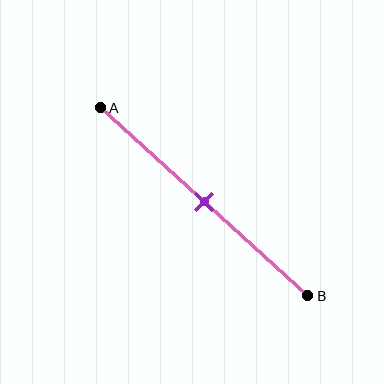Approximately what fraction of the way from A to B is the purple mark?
The purple mark is approximately 50% of the way from A to B.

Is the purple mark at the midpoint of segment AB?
Yes, the mark is approximately at the midpoint.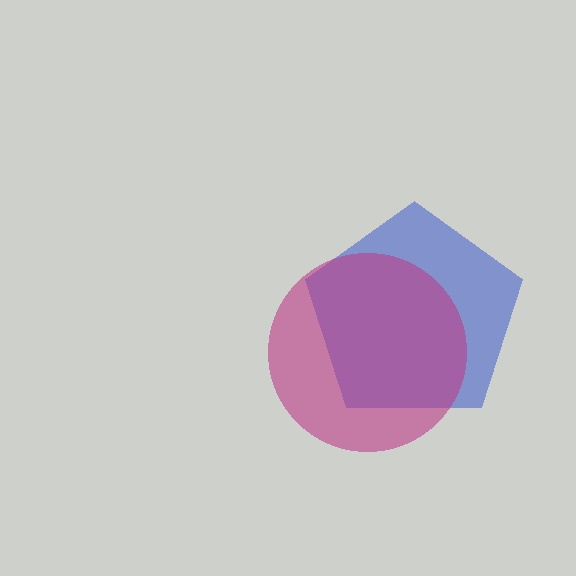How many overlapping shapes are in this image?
There are 2 overlapping shapes in the image.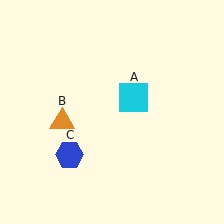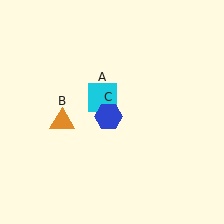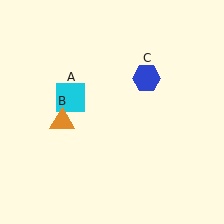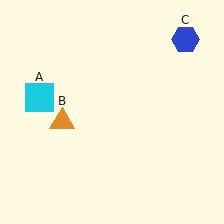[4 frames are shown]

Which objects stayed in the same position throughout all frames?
Orange triangle (object B) remained stationary.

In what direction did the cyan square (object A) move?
The cyan square (object A) moved left.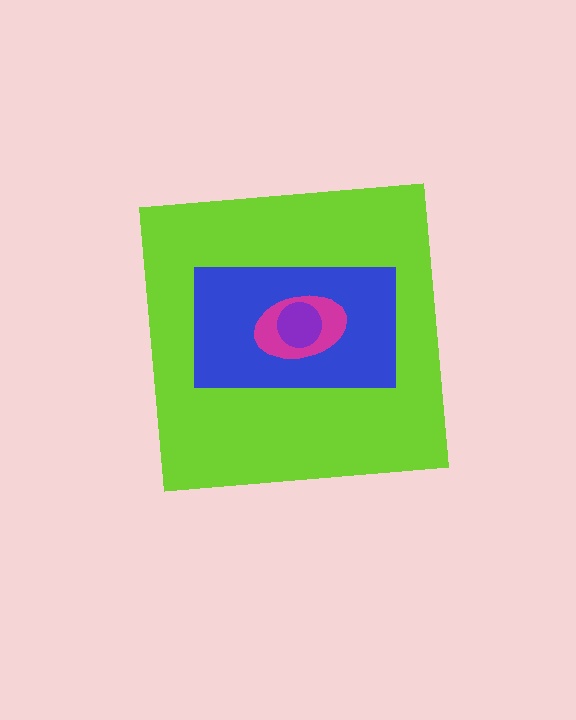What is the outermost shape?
The lime square.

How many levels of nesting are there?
4.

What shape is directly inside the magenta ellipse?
The purple circle.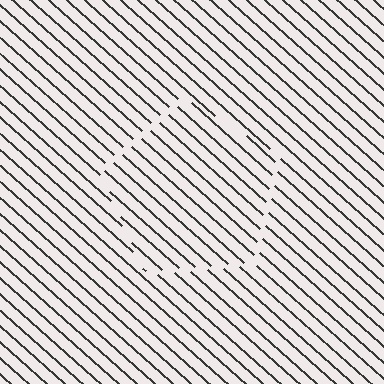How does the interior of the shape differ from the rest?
The interior of the shape contains the same grating, shifted by half a period — the contour is defined by the phase discontinuity where line-ends from the inner and outer gratings abut.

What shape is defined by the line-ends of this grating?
An illusory pentagon. The interior of the shape contains the same grating, shifted by half a period — the contour is defined by the phase discontinuity where line-ends from the inner and outer gratings abut.